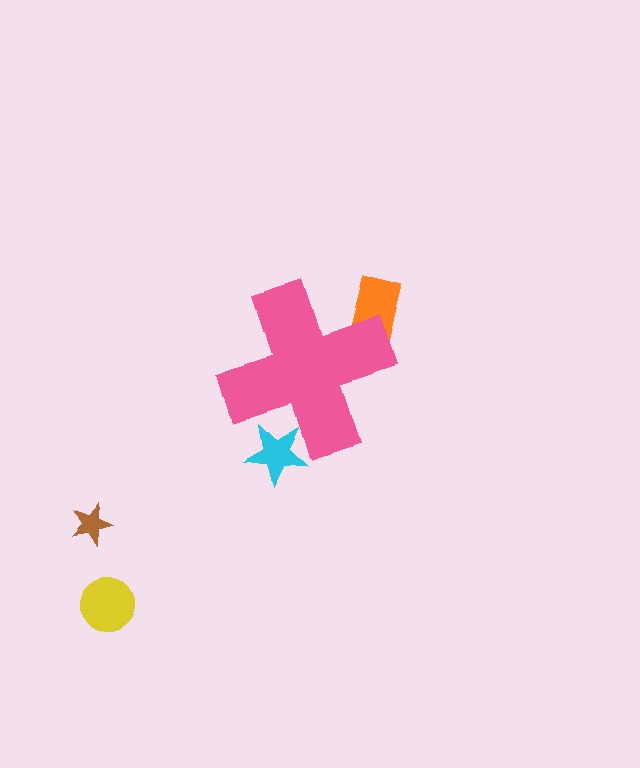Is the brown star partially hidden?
No, the brown star is fully visible.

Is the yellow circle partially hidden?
No, the yellow circle is fully visible.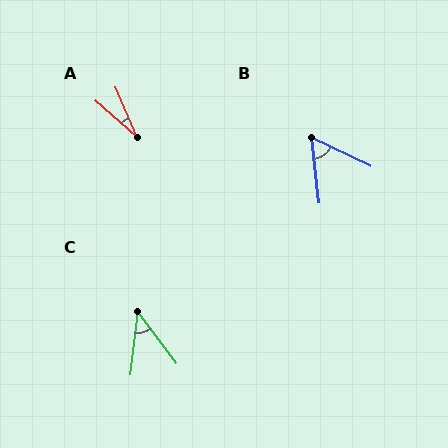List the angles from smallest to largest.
A (26°), C (44°), B (58°).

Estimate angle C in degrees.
Approximately 44 degrees.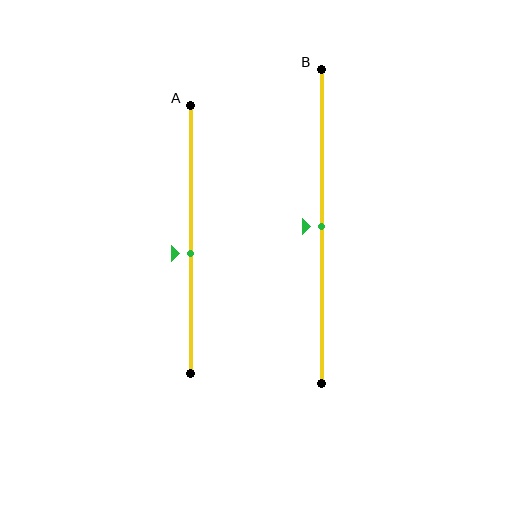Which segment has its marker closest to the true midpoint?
Segment B has its marker closest to the true midpoint.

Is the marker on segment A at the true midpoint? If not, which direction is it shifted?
No, the marker on segment A is shifted downward by about 5% of the segment length.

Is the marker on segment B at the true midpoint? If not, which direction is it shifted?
Yes, the marker on segment B is at the true midpoint.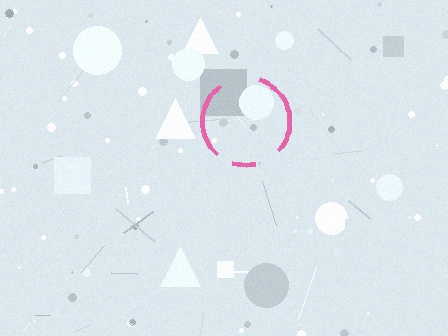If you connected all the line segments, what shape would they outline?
They would outline a circle.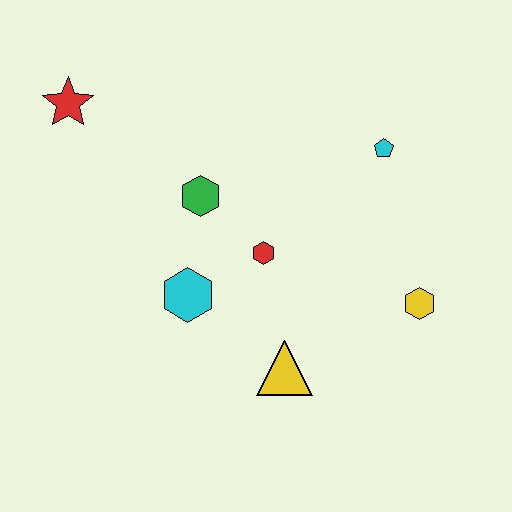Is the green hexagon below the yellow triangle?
No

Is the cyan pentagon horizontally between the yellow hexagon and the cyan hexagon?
Yes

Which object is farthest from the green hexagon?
The yellow hexagon is farthest from the green hexagon.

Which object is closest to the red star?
The green hexagon is closest to the red star.